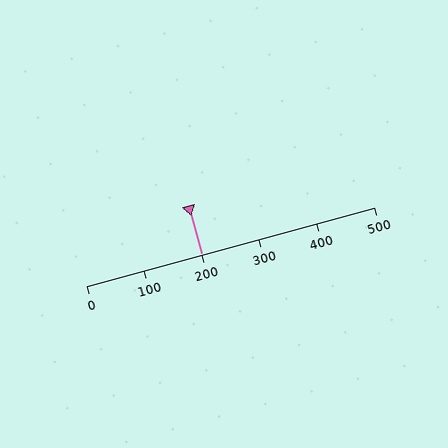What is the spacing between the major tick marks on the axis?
The major ticks are spaced 100 apart.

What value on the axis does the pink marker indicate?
The marker indicates approximately 200.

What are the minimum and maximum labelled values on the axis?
The axis runs from 0 to 500.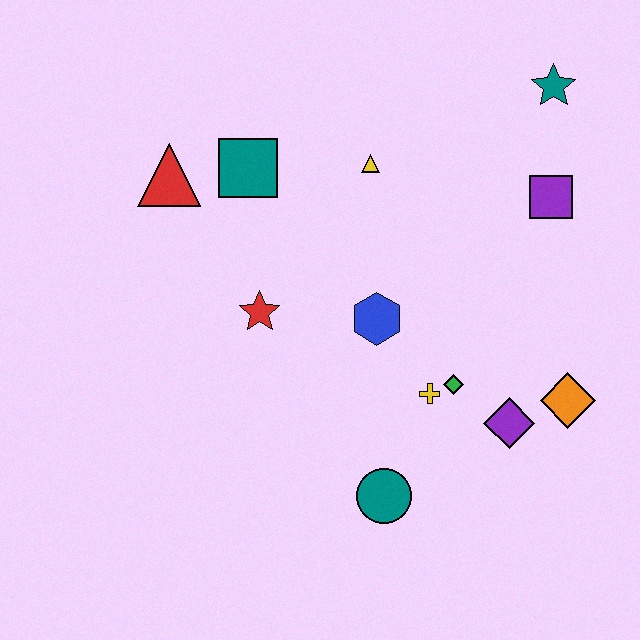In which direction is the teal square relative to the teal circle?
The teal square is above the teal circle.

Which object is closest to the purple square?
The teal star is closest to the purple square.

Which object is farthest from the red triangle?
The orange diamond is farthest from the red triangle.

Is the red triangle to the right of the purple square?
No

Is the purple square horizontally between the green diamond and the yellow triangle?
No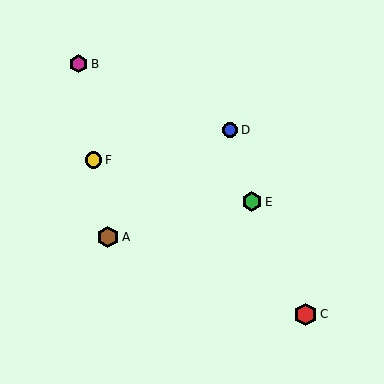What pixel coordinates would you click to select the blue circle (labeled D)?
Click at (230, 130) to select the blue circle D.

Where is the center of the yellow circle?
The center of the yellow circle is at (94, 160).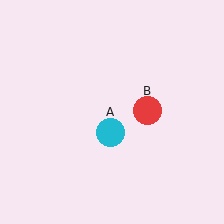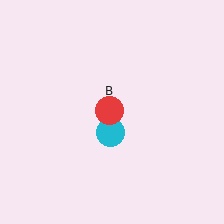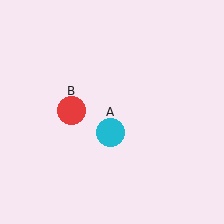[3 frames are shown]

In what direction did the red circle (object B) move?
The red circle (object B) moved left.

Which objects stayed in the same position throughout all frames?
Cyan circle (object A) remained stationary.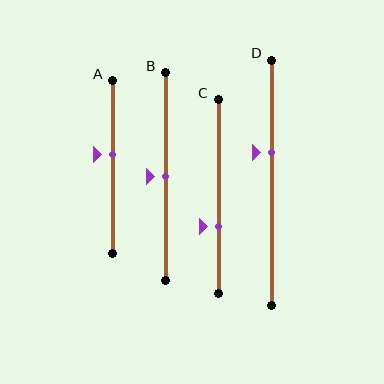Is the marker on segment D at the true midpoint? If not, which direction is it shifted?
No, the marker on segment D is shifted upward by about 12% of the segment length.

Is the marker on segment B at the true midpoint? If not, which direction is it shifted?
Yes, the marker on segment B is at the true midpoint.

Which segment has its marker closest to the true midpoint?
Segment B has its marker closest to the true midpoint.